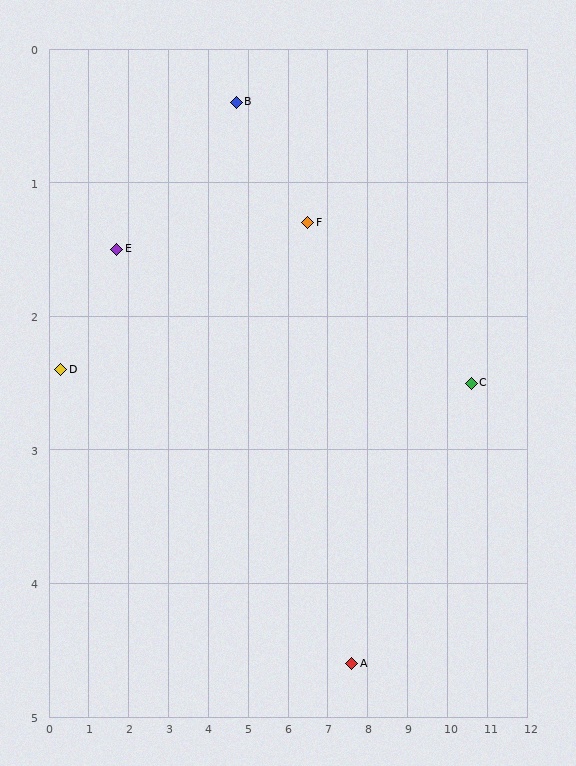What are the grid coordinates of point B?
Point B is at approximately (4.7, 0.4).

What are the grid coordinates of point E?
Point E is at approximately (1.7, 1.5).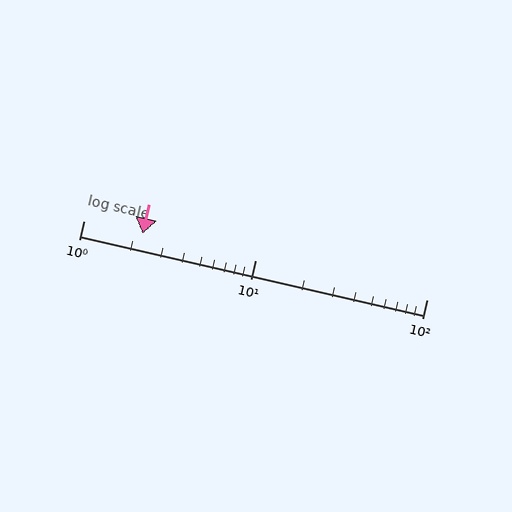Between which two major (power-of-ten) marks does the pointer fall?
The pointer is between 1 and 10.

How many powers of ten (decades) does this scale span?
The scale spans 2 decades, from 1 to 100.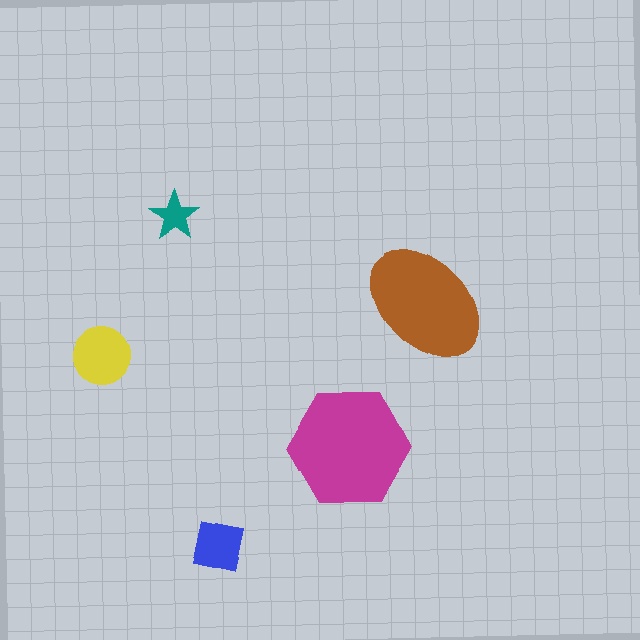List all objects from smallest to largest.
The teal star, the blue square, the yellow circle, the brown ellipse, the magenta hexagon.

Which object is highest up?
The teal star is topmost.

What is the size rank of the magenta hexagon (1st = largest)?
1st.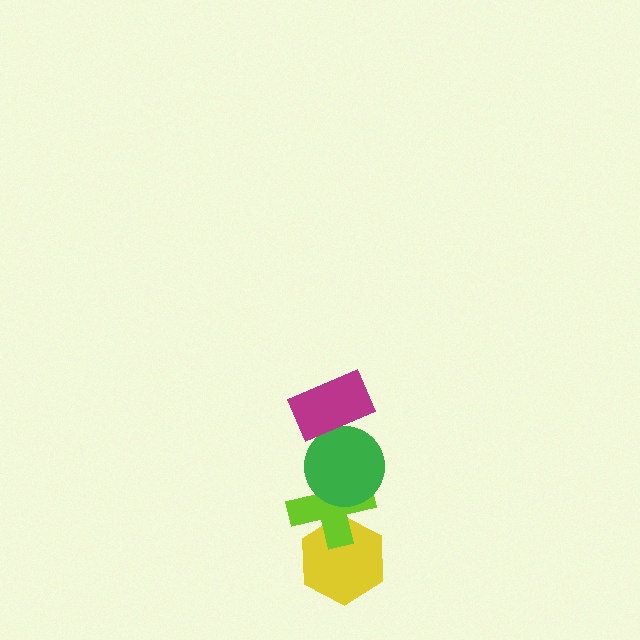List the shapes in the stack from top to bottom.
From top to bottom: the magenta rectangle, the green circle, the lime cross, the yellow hexagon.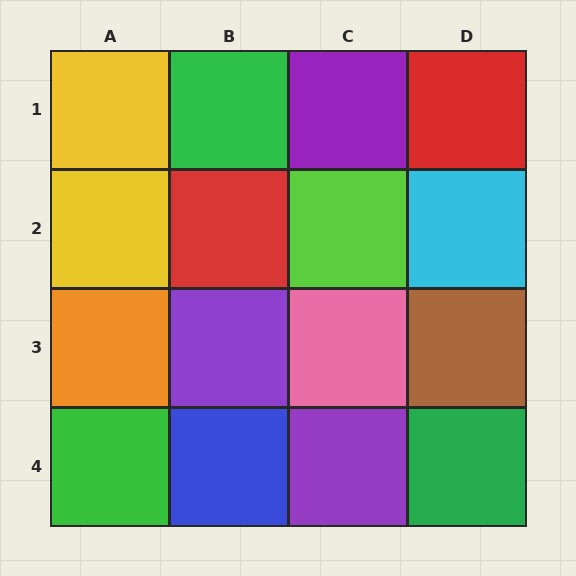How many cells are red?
2 cells are red.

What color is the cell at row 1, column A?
Yellow.